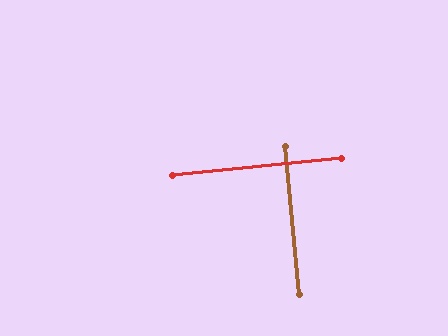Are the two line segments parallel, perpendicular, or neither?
Perpendicular — they meet at approximately 90°.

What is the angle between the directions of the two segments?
Approximately 90 degrees.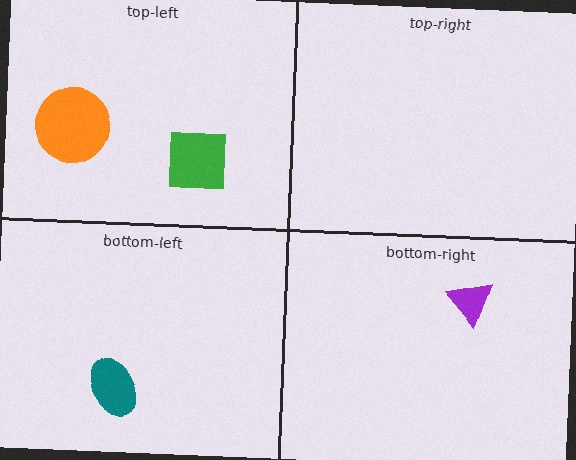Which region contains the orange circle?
The top-left region.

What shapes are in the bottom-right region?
The purple triangle.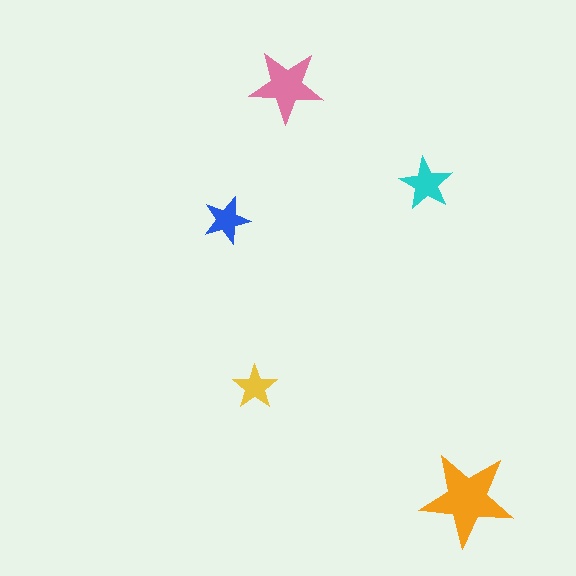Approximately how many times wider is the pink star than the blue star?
About 1.5 times wider.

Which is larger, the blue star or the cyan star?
The cyan one.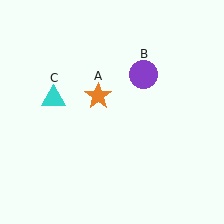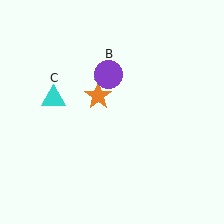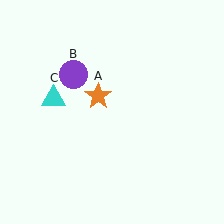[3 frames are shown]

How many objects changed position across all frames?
1 object changed position: purple circle (object B).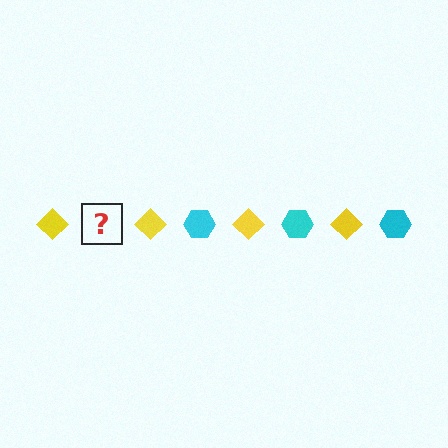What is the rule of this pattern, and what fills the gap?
The rule is that the pattern alternates between yellow diamond and cyan hexagon. The gap should be filled with a cyan hexagon.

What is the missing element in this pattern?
The missing element is a cyan hexagon.